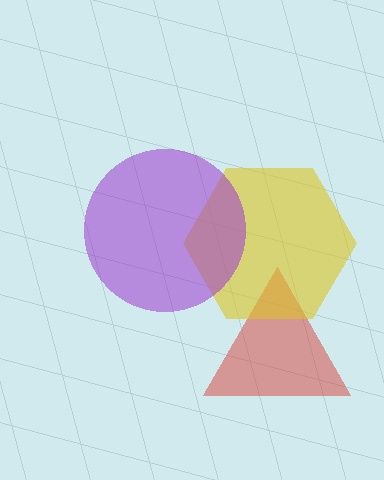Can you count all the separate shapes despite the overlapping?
Yes, there are 3 separate shapes.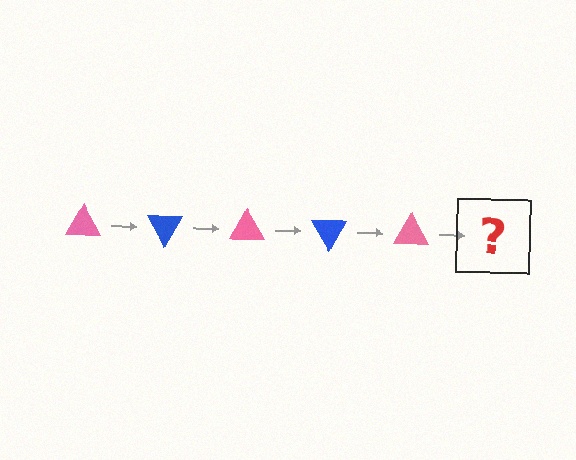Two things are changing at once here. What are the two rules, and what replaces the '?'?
The two rules are that it rotates 60 degrees each step and the color cycles through pink and blue. The '?' should be a blue triangle, rotated 300 degrees from the start.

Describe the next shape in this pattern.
It should be a blue triangle, rotated 300 degrees from the start.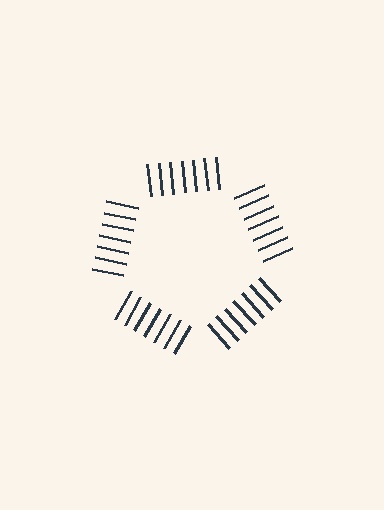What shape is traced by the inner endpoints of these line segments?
An illusory pentagon — the line segments terminate on its edges but no continuous stroke is drawn.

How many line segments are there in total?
35 — 7 along each of the 5 edges.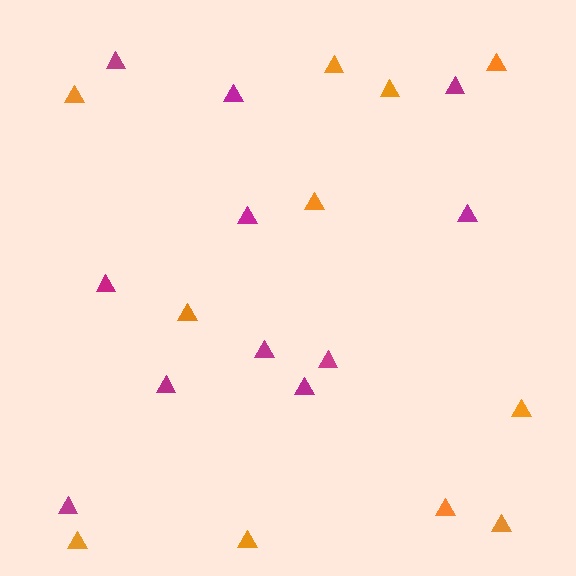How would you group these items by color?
There are 2 groups: one group of magenta triangles (11) and one group of orange triangles (11).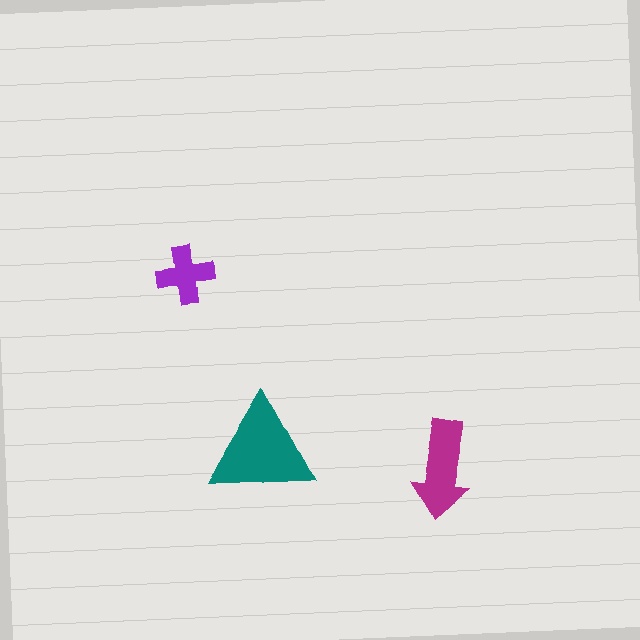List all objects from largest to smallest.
The teal triangle, the magenta arrow, the purple cross.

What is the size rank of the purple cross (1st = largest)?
3rd.